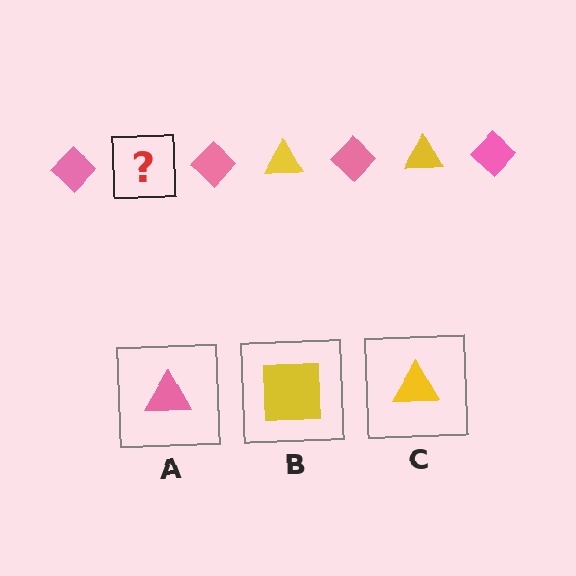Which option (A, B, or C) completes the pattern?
C.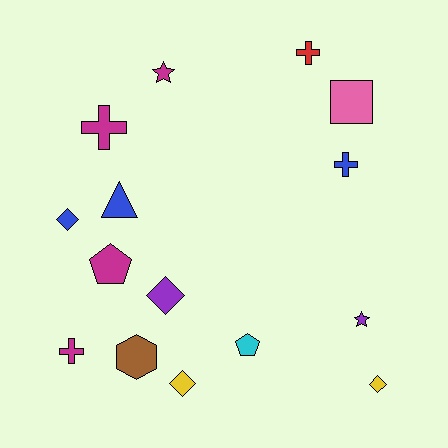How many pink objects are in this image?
There is 1 pink object.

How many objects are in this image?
There are 15 objects.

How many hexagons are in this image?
There is 1 hexagon.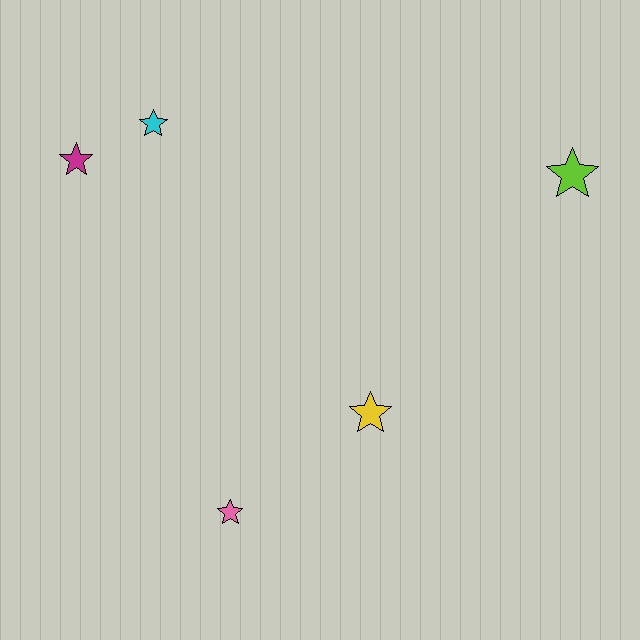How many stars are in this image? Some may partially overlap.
There are 5 stars.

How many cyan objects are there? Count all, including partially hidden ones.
There is 1 cyan object.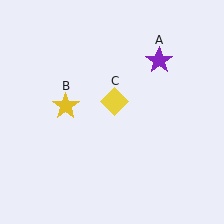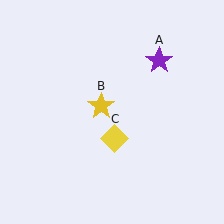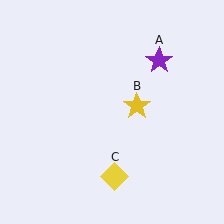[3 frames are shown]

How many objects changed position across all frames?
2 objects changed position: yellow star (object B), yellow diamond (object C).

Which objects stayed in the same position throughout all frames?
Purple star (object A) remained stationary.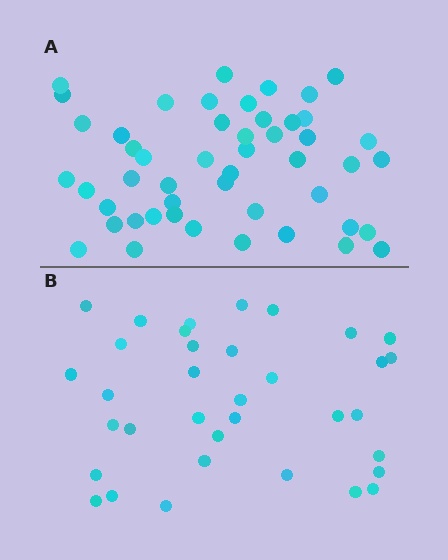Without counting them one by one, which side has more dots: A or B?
Region A (the top region) has more dots.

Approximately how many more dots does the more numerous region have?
Region A has approximately 15 more dots than region B.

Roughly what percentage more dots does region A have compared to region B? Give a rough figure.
About 40% more.